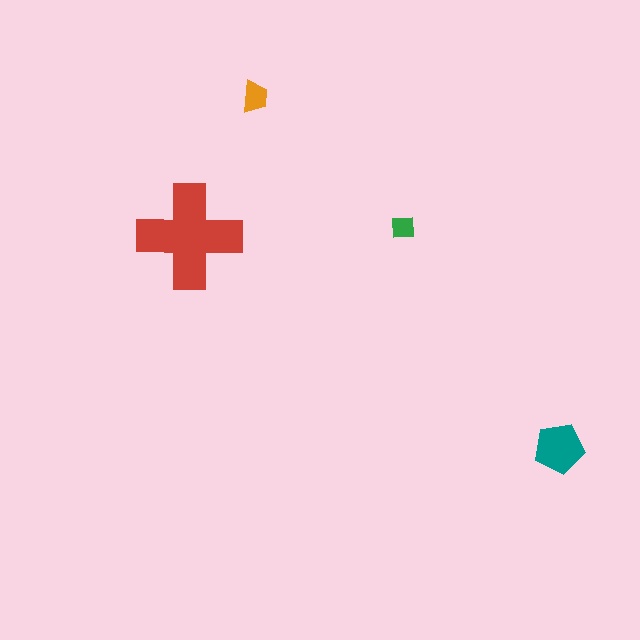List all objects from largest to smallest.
The red cross, the teal pentagon, the orange trapezoid, the green square.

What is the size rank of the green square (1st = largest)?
4th.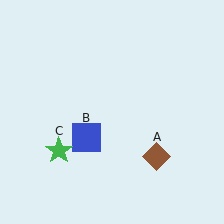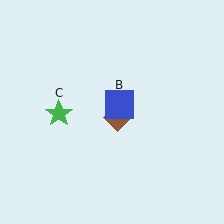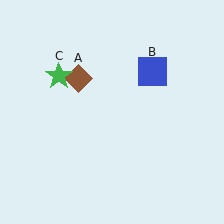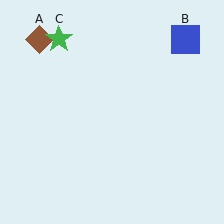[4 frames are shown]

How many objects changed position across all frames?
3 objects changed position: brown diamond (object A), blue square (object B), green star (object C).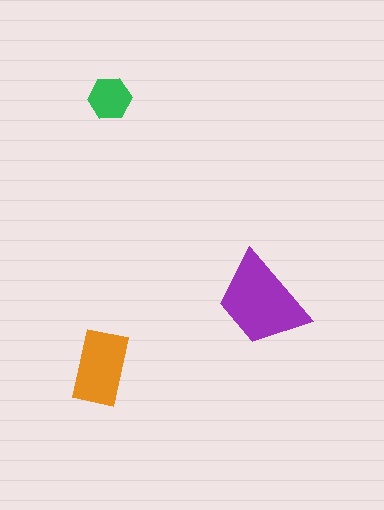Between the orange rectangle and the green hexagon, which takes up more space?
The orange rectangle.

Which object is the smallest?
The green hexagon.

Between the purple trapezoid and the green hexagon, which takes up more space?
The purple trapezoid.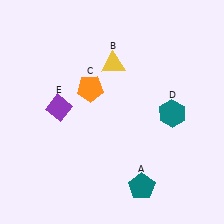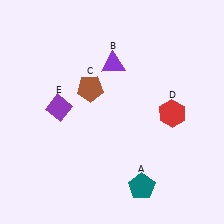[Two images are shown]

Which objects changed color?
B changed from yellow to purple. C changed from orange to brown. D changed from teal to red.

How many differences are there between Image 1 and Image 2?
There are 3 differences between the two images.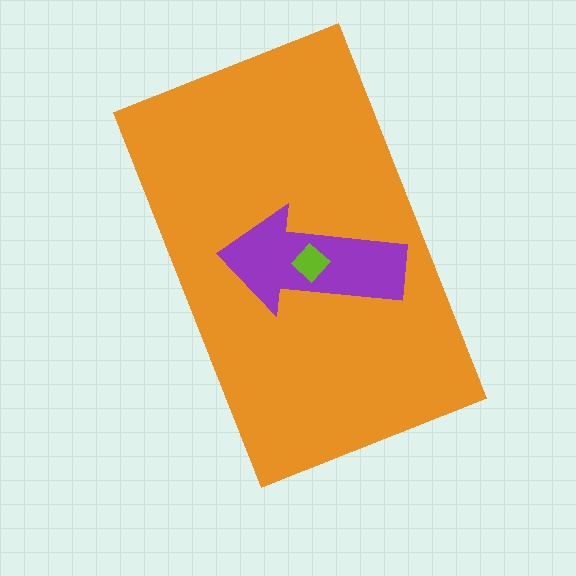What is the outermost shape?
The orange rectangle.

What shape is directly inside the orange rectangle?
The purple arrow.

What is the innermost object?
The lime diamond.